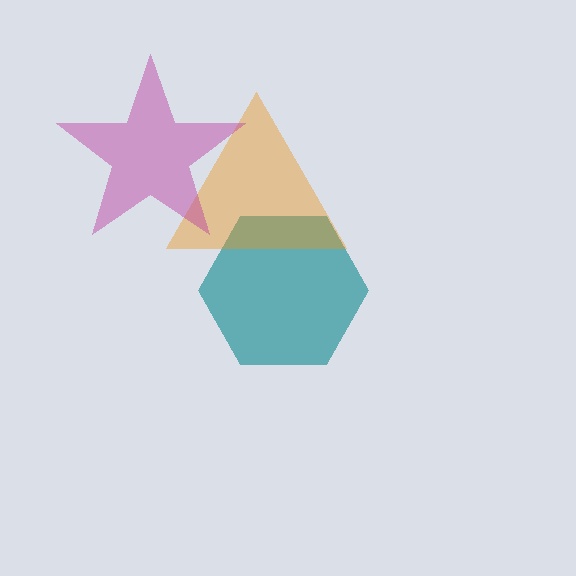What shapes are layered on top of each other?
The layered shapes are: a teal hexagon, an orange triangle, a magenta star.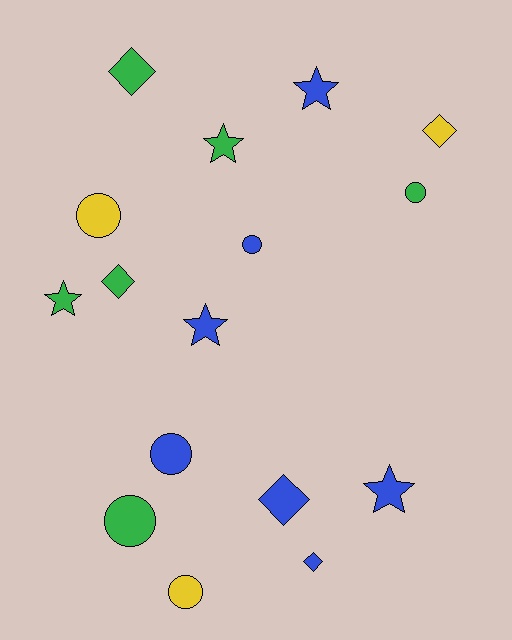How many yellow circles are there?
There are 2 yellow circles.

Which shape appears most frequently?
Circle, with 6 objects.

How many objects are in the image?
There are 16 objects.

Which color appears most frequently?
Blue, with 7 objects.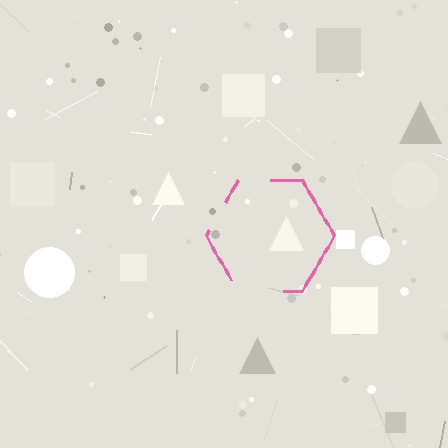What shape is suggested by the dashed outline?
The dashed outline suggests a hexagon.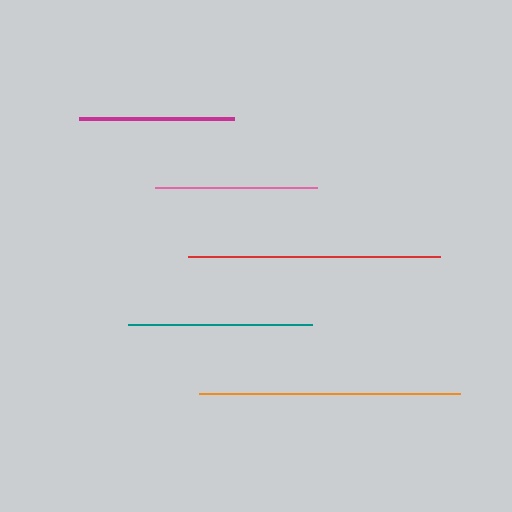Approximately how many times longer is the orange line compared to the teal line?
The orange line is approximately 1.4 times the length of the teal line.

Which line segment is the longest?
The orange line is the longest at approximately 261 pixels.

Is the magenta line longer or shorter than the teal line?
The teal line is longer than the magenta line.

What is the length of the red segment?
The red segment is approximately 252 pixels long.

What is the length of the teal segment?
The teal segment is approximately 184 pixels long.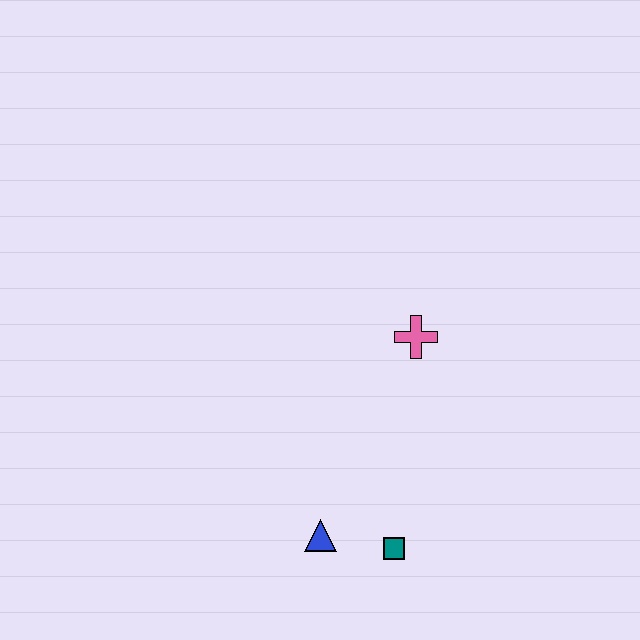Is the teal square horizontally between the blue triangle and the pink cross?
Yes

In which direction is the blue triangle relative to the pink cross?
The blue triangle is below the pink cross.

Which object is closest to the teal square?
The blue triangle is closest to the teal square.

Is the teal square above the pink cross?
No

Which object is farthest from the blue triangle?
The pink cross is farthest from the blue triangle.